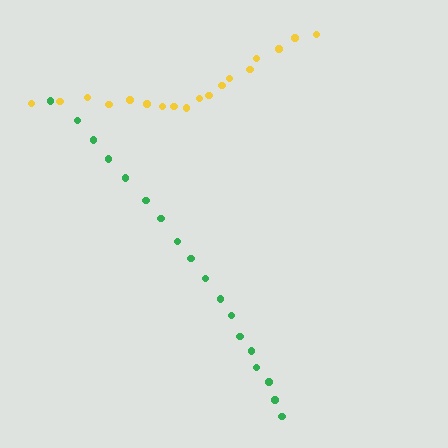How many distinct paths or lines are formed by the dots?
There are 2 distinct paths.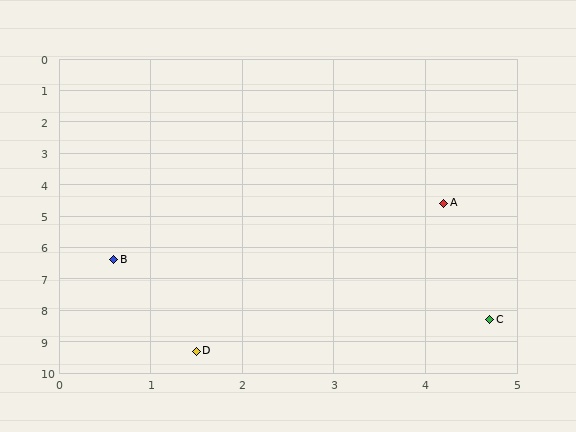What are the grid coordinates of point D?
Point D is at approximately (1.5, 9.3).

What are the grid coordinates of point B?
Point B is at approximately (0.6, 6.4).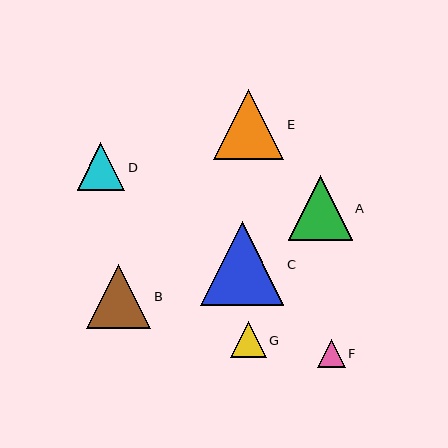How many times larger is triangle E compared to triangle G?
Triangle E is approximately 2.0 times the size of triangle G.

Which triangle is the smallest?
Triangle F is the smallest with a size of approximately 28 pixels.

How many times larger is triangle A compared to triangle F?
Triangle A is approximately 2.3 times the size of triangle F.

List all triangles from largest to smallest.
From largest to smallest: C, E, A, B, D, G, F.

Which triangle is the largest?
Triangle C is the largest with a size of approximately 83 pixels.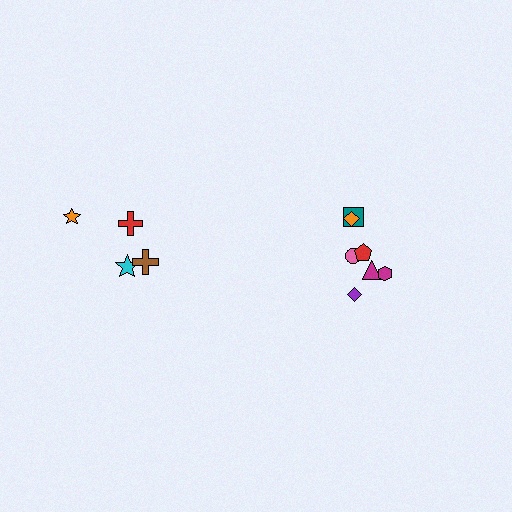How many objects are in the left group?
There are 4 objects.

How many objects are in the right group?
There are 7 objects.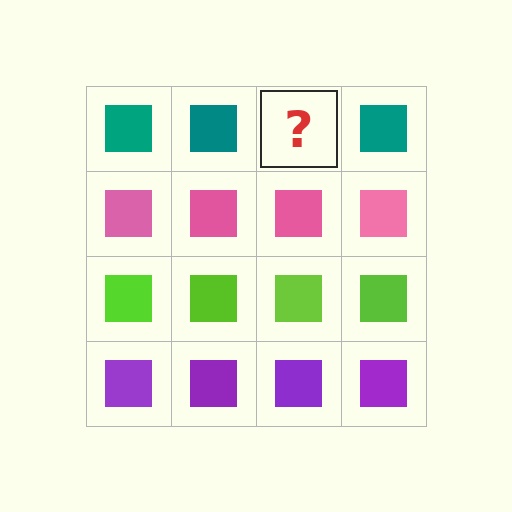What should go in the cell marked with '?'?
The missing cell should contain a teal square.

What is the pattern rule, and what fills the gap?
The rule is that each row has a consistent color. The gap should be filled with a teal square.